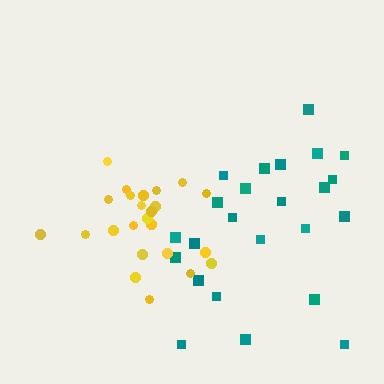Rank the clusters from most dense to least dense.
yellow, teal.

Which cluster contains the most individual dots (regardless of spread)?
Teal (24).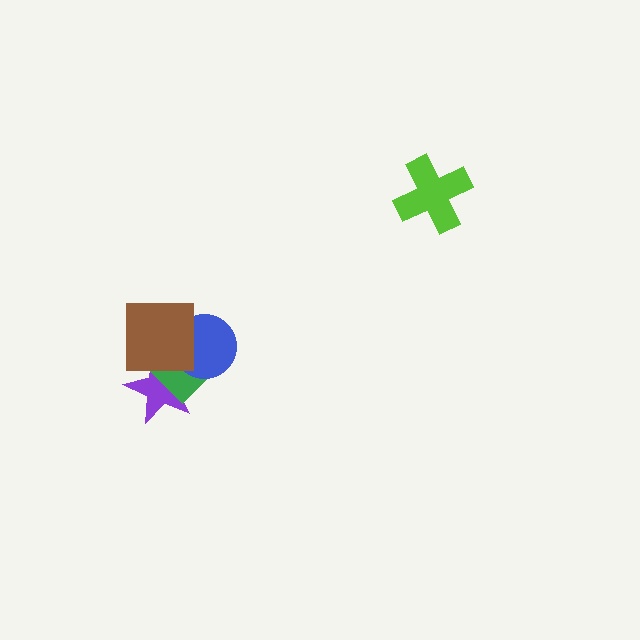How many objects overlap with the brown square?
3 objects overlap with the brown square.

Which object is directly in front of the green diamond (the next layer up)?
The blue circle is directly in front of the green diamond.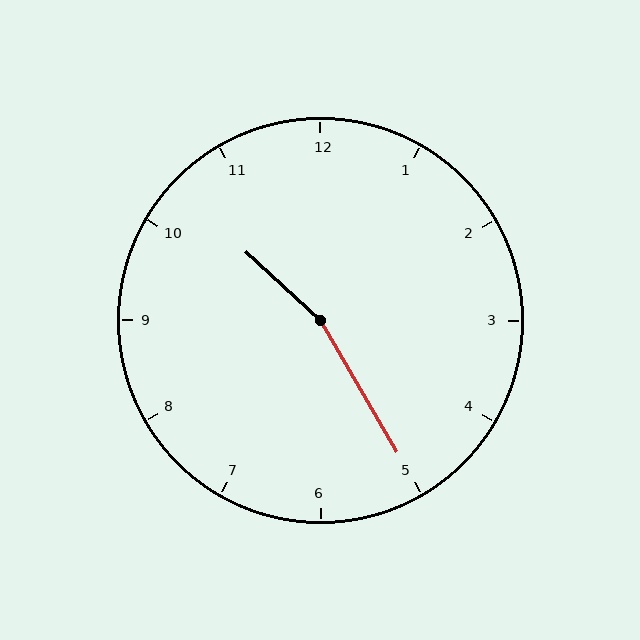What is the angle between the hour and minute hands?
Approximately 162 degrees.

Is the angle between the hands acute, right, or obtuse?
It is obtuse.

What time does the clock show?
10:25.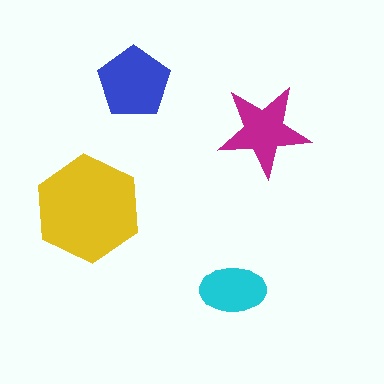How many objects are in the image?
There are 4 objects in the image.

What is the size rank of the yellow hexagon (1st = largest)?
1st.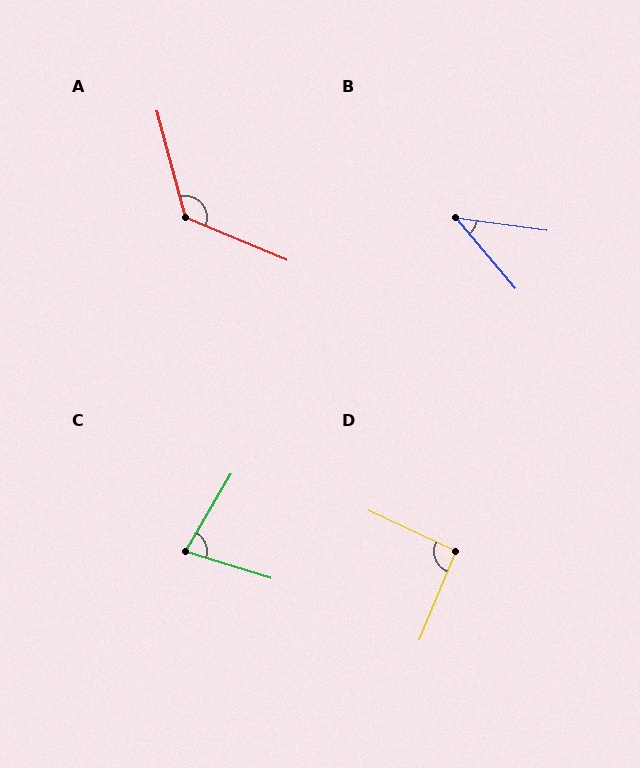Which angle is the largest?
A, at approximately 127 degrees.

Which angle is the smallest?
B, at approximately 42 degrees.